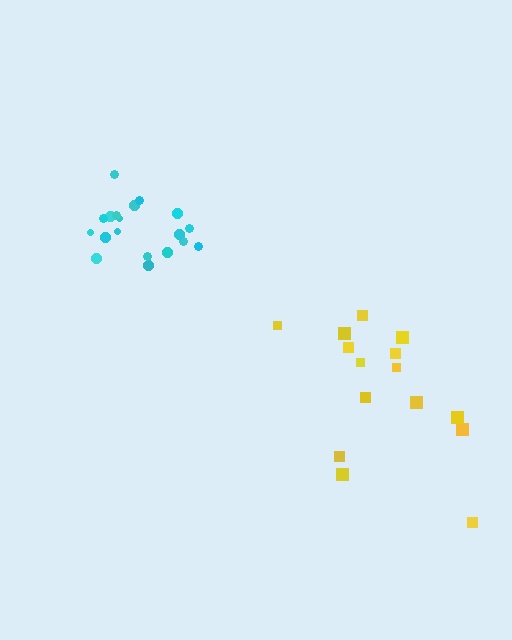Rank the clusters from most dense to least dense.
cyan, yellow.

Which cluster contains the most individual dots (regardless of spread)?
Cyan (19).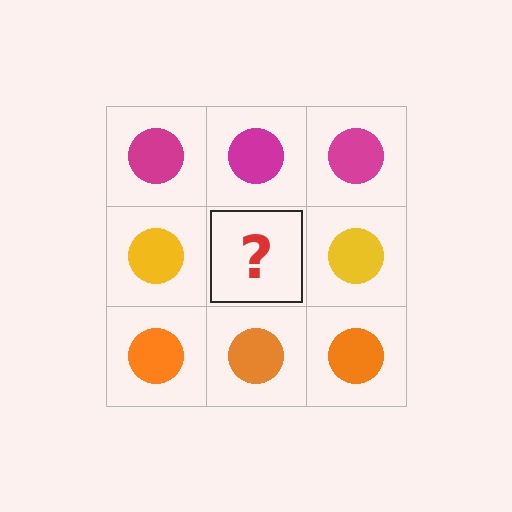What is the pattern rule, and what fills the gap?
The rule is that each row has a consistent color. The gap should be filled with a yellow circle.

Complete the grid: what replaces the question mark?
The question mark should be replaced with a yellow circle.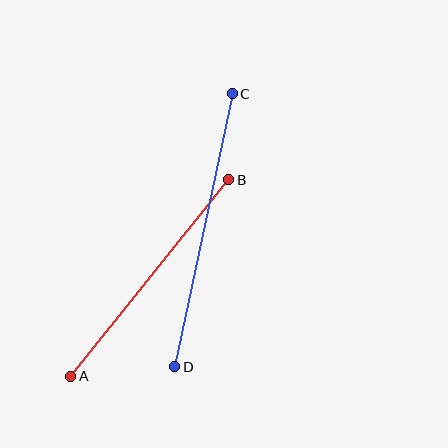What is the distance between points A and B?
The distance is approximately 252 pixels.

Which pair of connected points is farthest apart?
Points C and D are farthest apart.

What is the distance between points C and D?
The distance is approximately 279 pixels.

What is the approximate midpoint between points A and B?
The midpoint is at approximately (150, 278) pixels.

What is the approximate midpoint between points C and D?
The midpoint is at approximately (203, 230) pixels.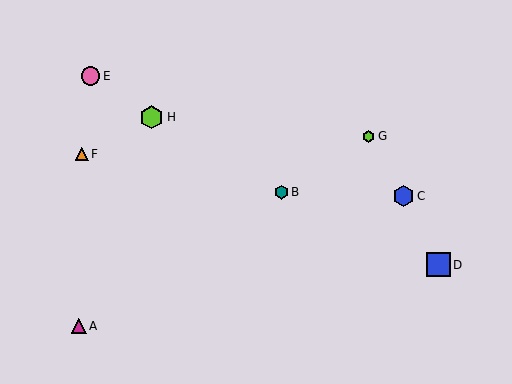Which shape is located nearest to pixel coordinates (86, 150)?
The orange triangle (labeled F) at (82, 154) is nearest to that location.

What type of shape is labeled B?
Shape B is a teal hexagon.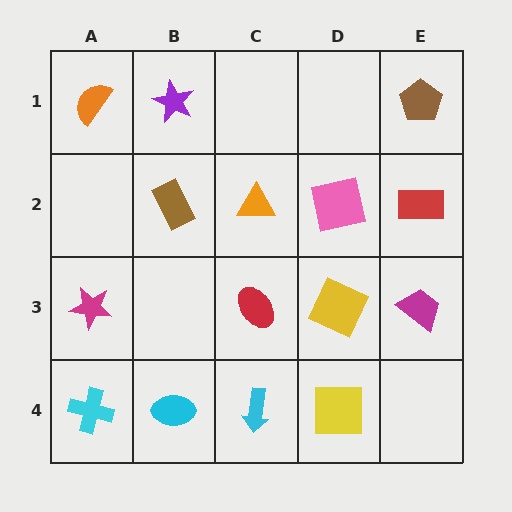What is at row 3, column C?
A red ellipse.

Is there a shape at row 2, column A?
No, that cell is empty.